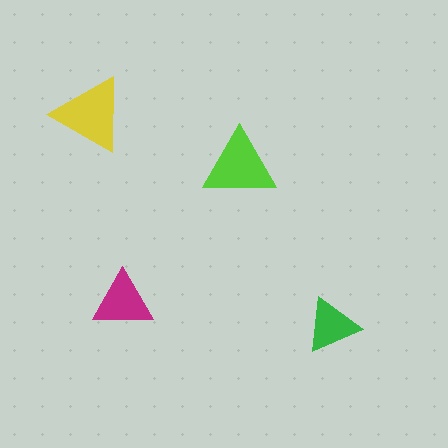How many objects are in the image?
There are 4 objects in the image.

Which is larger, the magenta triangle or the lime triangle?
The lime one.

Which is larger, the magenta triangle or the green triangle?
The magenta one.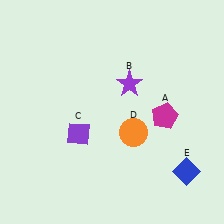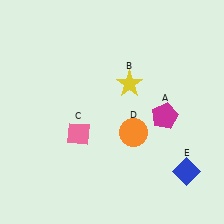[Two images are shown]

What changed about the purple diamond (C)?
In Image 1, C is purple. In Image 2, it changed to pink.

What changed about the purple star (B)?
In Image 1, B is purple. In Image 2, it changed to yellow.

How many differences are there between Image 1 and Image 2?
There are 2 differences between the two images.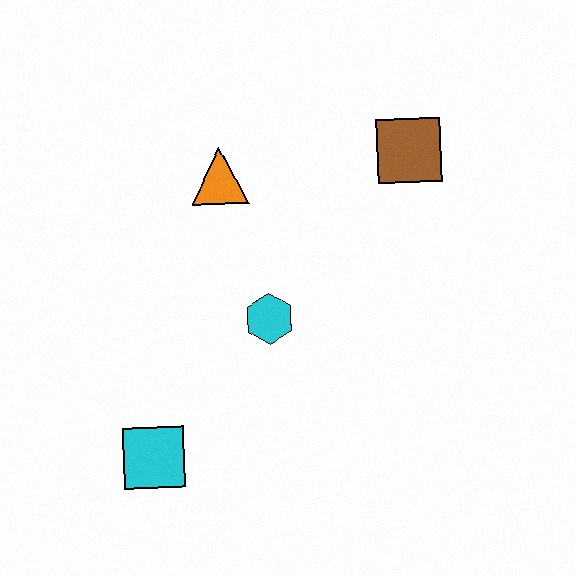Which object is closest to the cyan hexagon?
The orange triangle is closest to the cyan hexagon.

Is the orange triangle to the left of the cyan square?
No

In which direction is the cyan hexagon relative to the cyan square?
The cyan hexagon is above the cyan square.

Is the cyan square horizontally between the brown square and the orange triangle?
No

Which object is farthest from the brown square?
The cyan square is farthest from the brown square.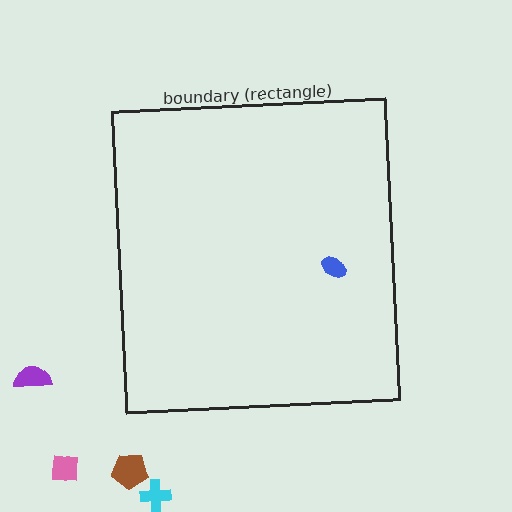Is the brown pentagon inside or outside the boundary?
Outside.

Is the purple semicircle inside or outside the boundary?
Outside.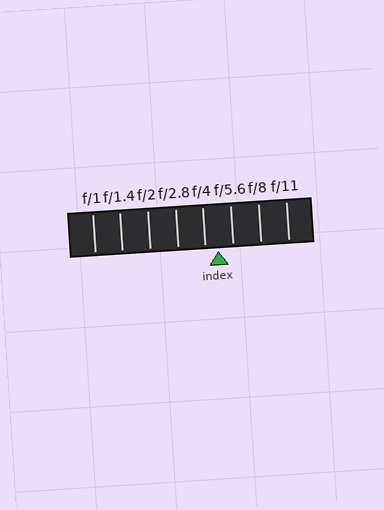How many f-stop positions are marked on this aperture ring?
There are 8 f-stop positions marked.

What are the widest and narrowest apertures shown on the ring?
The widest aperture shown is f/1 and the narrowest is f/11.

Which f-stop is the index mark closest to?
The index mark is closest to f/4.